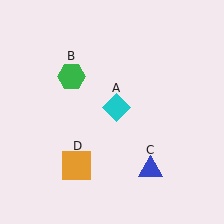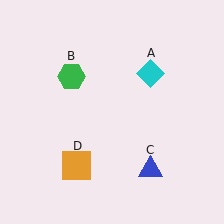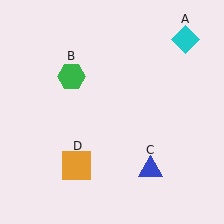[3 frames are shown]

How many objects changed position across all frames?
1 object changed position: cyan diamond (object A).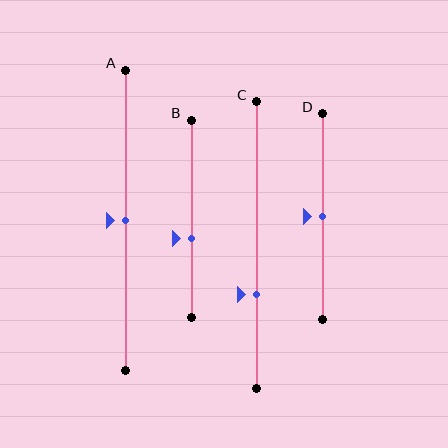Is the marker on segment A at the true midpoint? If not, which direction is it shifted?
Yes, the marker on segment A is at the true midpoint.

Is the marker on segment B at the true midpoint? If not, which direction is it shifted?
No, the marker on segment B is shifted downward by about 10% of the segment length.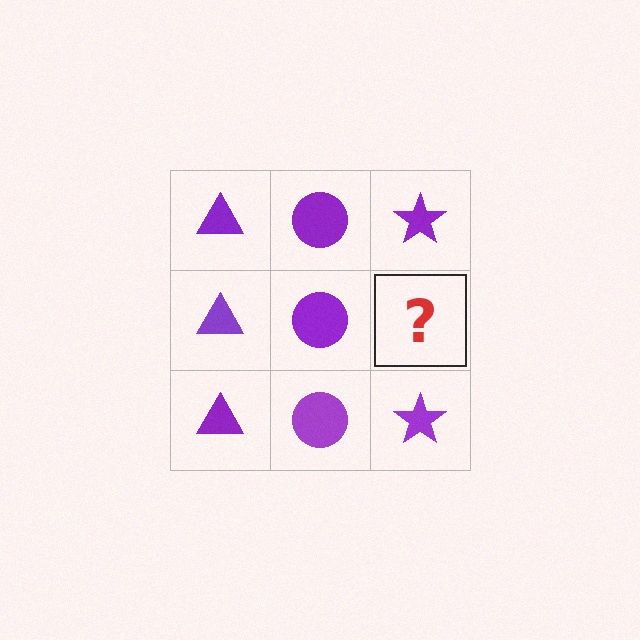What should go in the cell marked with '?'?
The missing cell should contain a purple star.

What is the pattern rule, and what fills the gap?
The rule is that each column has a consistent shape. The gap should be filled with a purple star.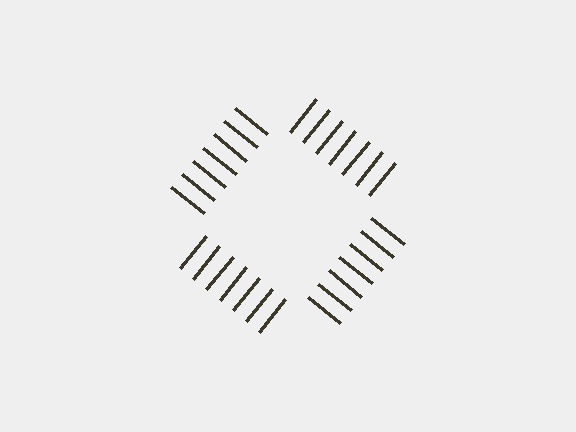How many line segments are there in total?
28 — 7 along each of the 4 edges.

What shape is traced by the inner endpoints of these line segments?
An illusory square — the line segments terminate on its edges but no continuous stroke is drawn.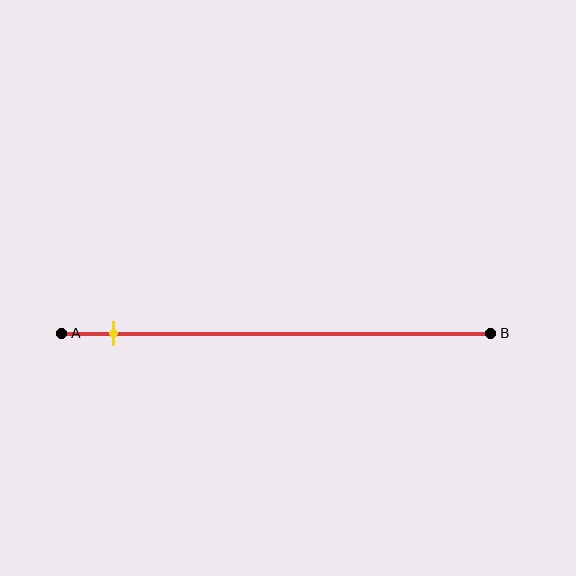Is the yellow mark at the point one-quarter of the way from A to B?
No, the mark is at about 10% from A, not at the 25% one-quarter point.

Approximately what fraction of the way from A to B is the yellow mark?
The yellow mark is approximately 10% of the way from A to B.